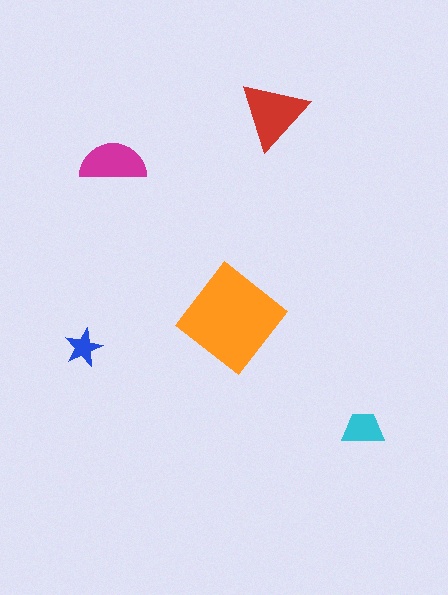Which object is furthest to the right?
The cyan trapezoid is rightmost.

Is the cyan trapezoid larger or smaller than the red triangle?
Smaller.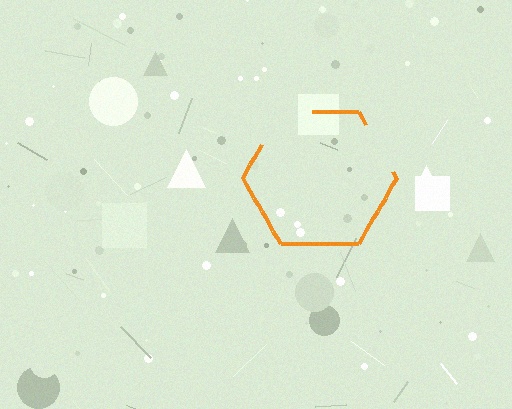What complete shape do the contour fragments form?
The contour fragments form a hexagon.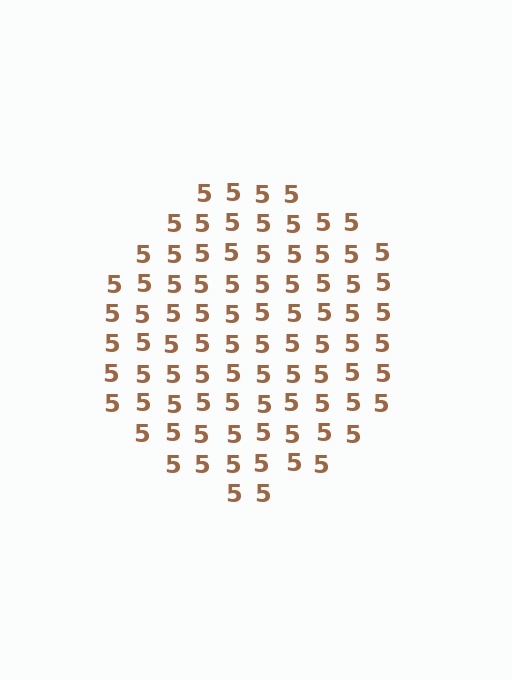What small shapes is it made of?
It is made of small digit 5's.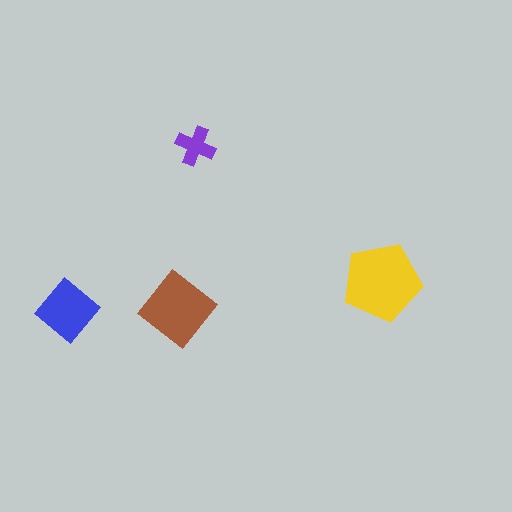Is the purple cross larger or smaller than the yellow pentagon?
Smaller.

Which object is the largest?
The yellow pentagon.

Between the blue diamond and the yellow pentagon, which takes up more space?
The yellow pentagon.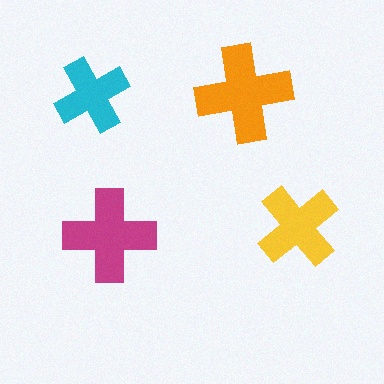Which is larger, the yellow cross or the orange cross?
The orange one.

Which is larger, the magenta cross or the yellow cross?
The magenta one.